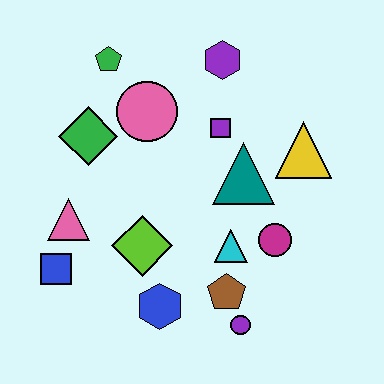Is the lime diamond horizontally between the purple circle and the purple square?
No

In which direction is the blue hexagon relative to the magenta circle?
The blue hexagon is to the left of the magenta circle.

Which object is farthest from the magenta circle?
The green pentagon is farthest from the magenta circle.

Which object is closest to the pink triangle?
The blue square is closest to the pink triangle.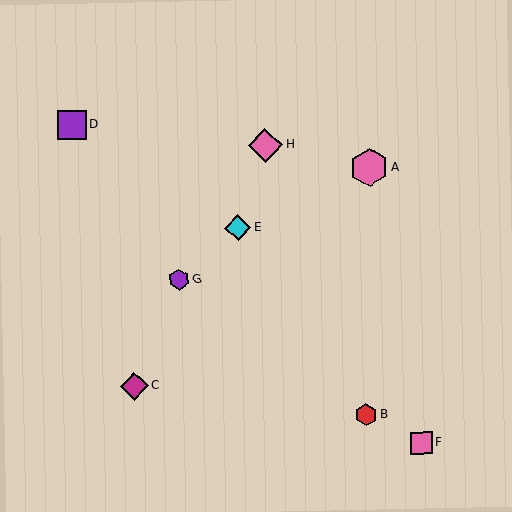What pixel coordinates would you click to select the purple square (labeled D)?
Click at (72, 125) to select the purple square D.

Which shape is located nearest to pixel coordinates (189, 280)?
The purple hexagon (labeled G) at (179, 279) is nearest to that location.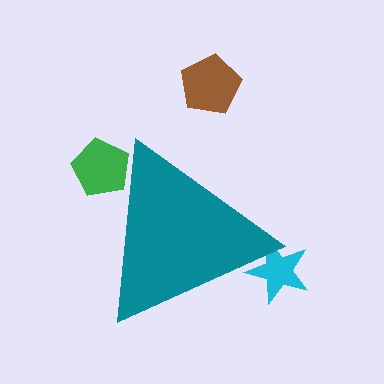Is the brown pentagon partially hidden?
No, the brown pentagon is fully visible.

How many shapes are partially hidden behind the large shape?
2 shapes are partially hidden.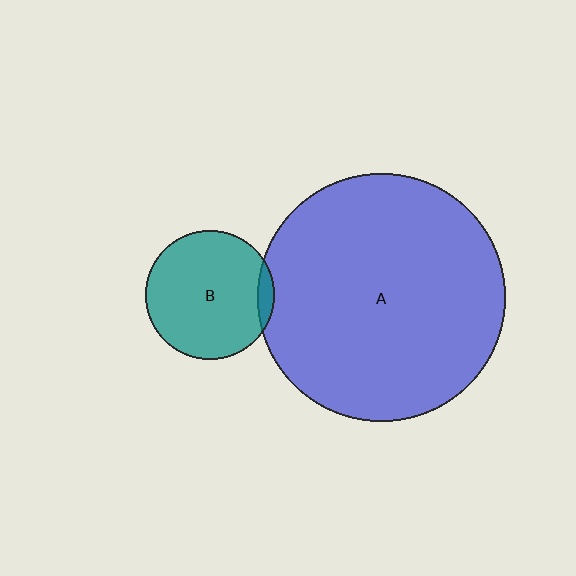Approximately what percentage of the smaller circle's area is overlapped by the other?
Approximately 5%.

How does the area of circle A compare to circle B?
Approximately 3.7 times.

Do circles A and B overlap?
Yes.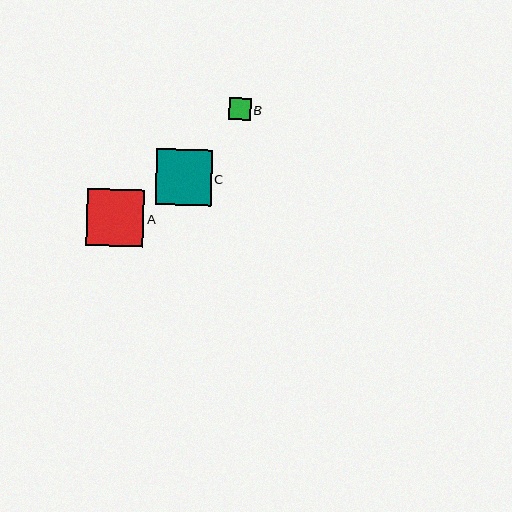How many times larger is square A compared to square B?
Square A is approximately 2.7 times the size of square B.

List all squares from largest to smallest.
From largest to smallest: A, C, B.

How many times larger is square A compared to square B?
Square A is approximately 2.7 times the size of square B.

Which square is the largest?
Square A is the largest with a size of approximately 58 pixels.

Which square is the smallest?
Square B is the smallest with a size of approximately 21 pixels.